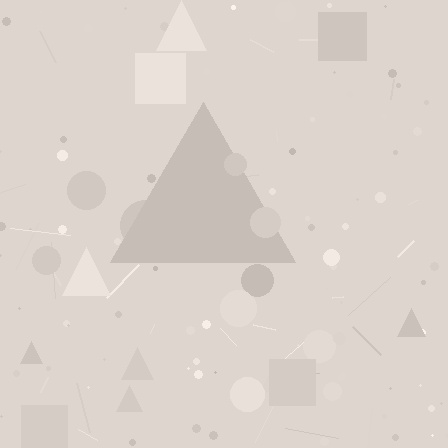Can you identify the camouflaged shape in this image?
The camouflaged shape is a triangle.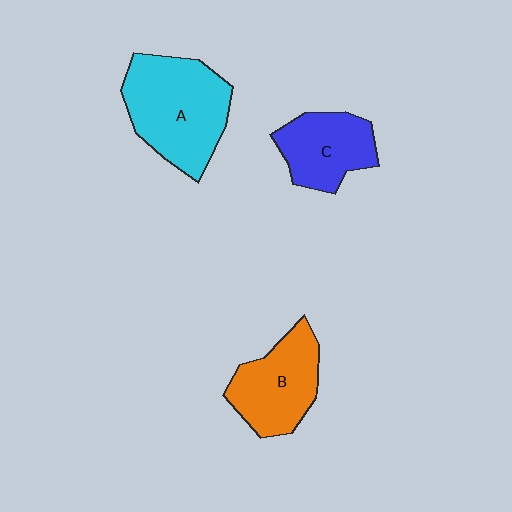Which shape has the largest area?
Shape A (cyan).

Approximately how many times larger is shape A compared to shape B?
Approximately 1.4 times.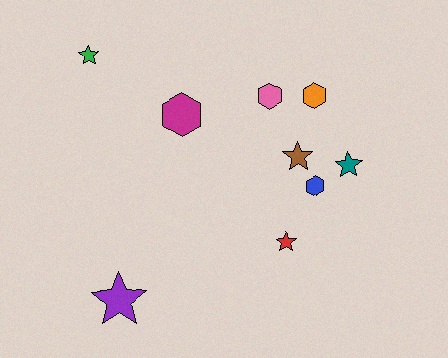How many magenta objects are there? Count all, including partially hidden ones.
There is 1 magenta object.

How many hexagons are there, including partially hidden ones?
There are 4 hexagons.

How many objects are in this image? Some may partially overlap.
There are 9 objects.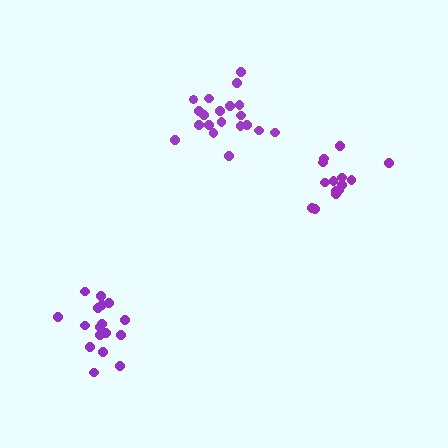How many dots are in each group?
Group 1: 14 dots, Group 2: 20 dots, Group 3: 17 dots (51 total).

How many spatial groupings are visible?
There are 3 spatial groupings.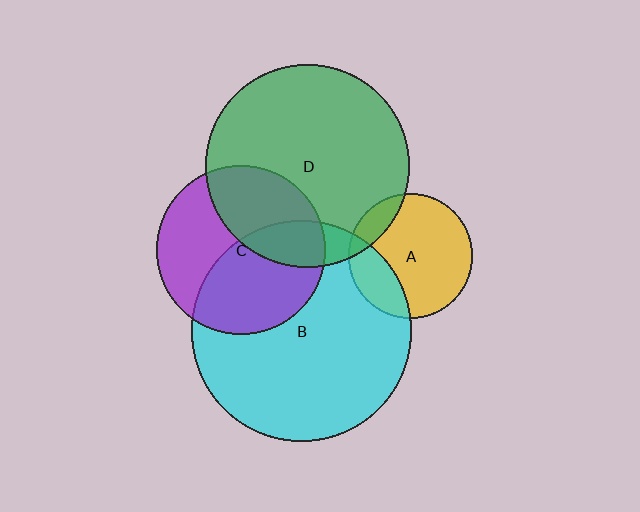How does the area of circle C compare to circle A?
Approximately 1.8 times.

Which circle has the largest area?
Circle B (cyan).